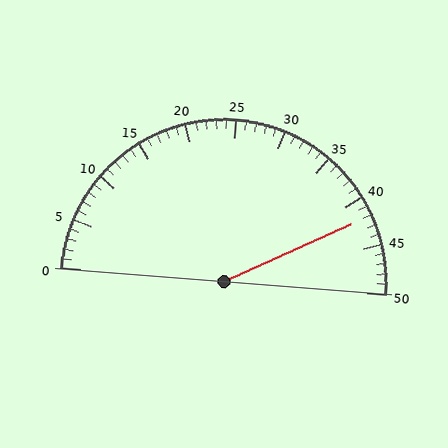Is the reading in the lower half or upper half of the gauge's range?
The reading is in the upper half of the range (0 to 50).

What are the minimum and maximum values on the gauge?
The gauge ranges from 0 to 50.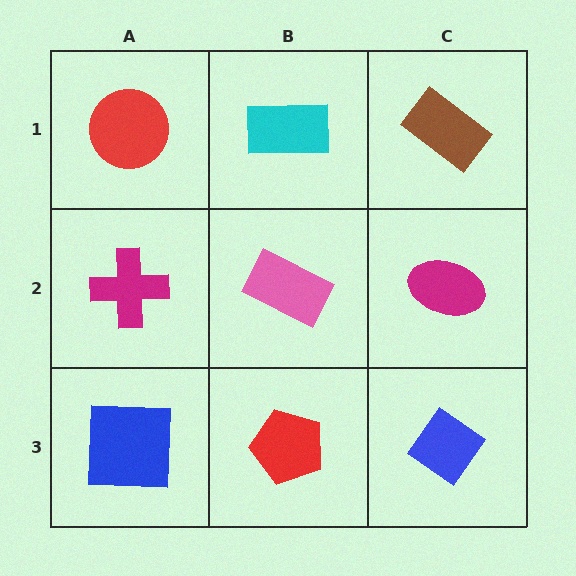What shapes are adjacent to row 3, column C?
A magenta ellipse (row 2, column C), a red pentagon (row 3, column B).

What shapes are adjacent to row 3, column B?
A pink rectangle (row 2, column B), a blue square (row 3, column A), a blue diamond (row 3, column C).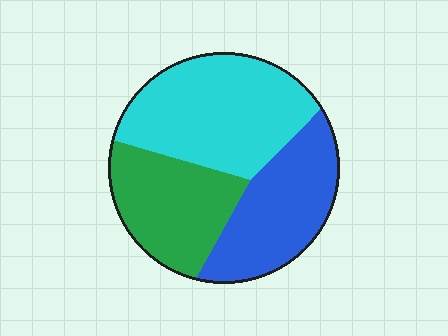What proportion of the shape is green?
Green takes up between a sixth and a third of the shape.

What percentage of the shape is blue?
Blue takes up about one third (1/3) of the shape.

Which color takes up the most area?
Cyan, at roughly 40%.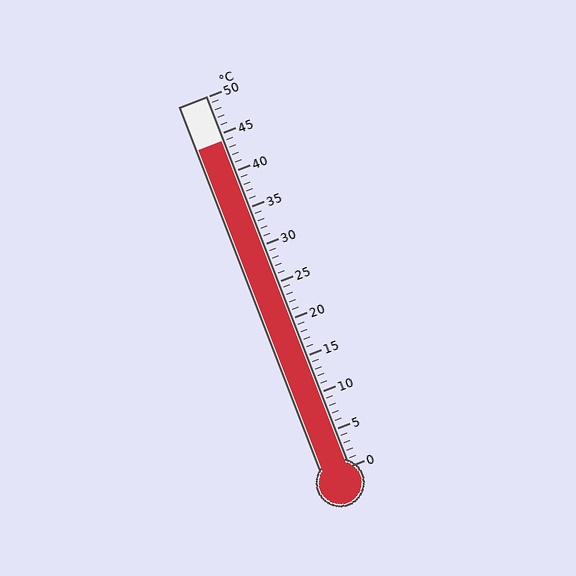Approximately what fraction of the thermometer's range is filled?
The thermometer is filled to approximately 90% of its range.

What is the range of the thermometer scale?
The thermometer scale ranges from 0°C to 50°C.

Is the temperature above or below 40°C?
The temperature is above 40°C.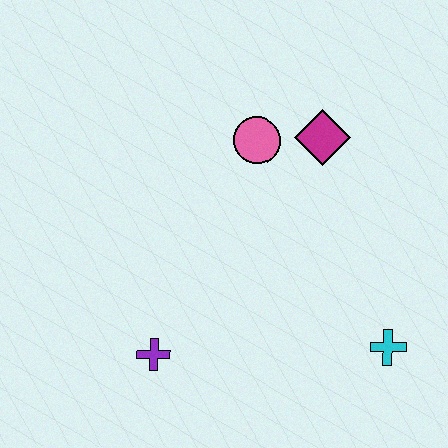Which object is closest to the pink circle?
The magenta diamond is closest to the pink circle.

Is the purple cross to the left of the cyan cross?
Yes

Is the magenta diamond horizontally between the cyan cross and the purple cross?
Yes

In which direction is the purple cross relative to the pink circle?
The purple cross is below the pink circle.